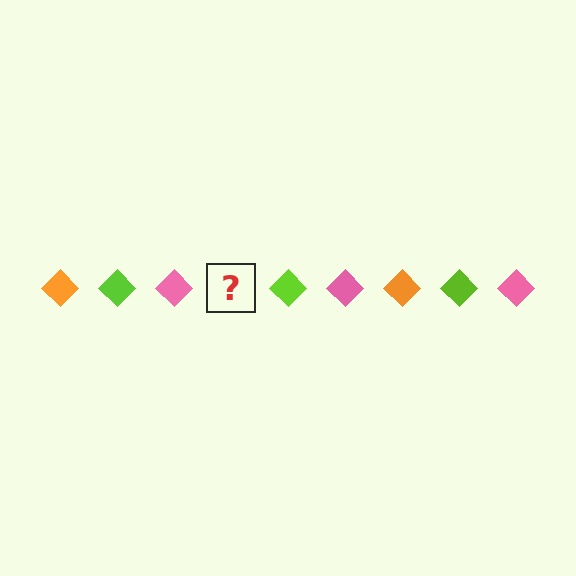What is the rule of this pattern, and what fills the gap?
The rule is that the pattern cycles through orange, lime, pink diamonds. The gap should be filled with an orange diamond.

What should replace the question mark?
The question mark should be replaced with an orange diamond.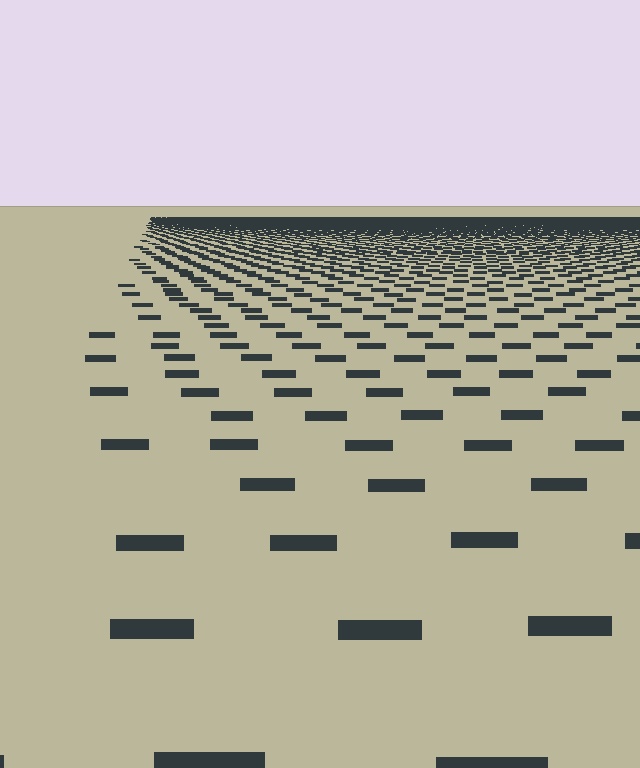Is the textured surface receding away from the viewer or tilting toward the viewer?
The surface is receding away from the viewer. Texture elements get smaller and denser toward the top.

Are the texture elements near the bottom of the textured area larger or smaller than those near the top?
Larger. Near the bottom, elements are closer to the viewer and appear at a bigger on-screen size.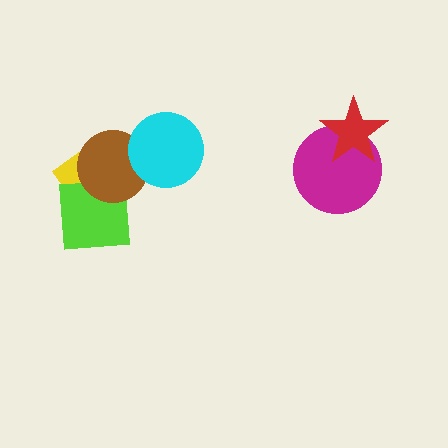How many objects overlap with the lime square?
2 objects overlap with the lime square.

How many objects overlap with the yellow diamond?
2 objects overlap with the yellow diamond.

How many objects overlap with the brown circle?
3 objects overlap with the brown circle.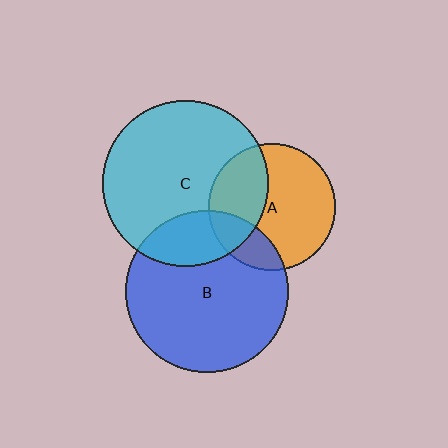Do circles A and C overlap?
Yes.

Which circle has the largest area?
Circle C (cyan).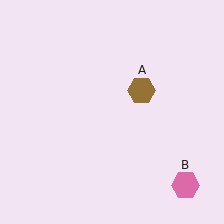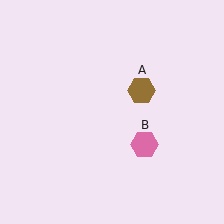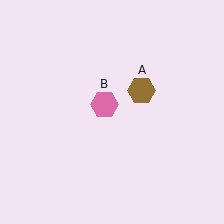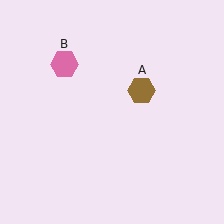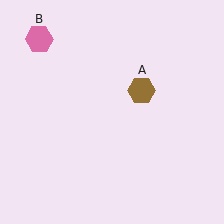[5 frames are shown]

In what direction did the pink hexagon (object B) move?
The pink hexagon (object B) moved up and to the left.